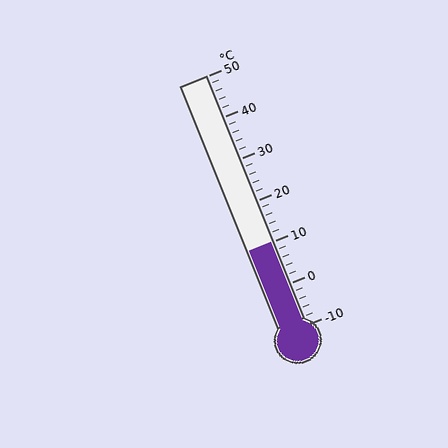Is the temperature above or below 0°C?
The temperature is above 0°C.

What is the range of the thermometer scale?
The thermometer scale ranges from -10°C to 50°C.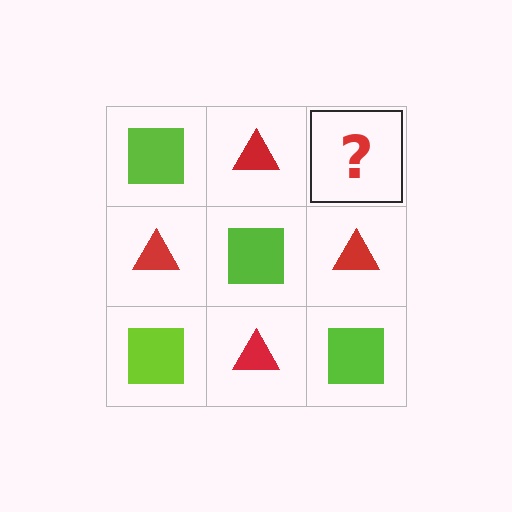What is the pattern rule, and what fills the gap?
The rule is that it alternates lime square and red triangle in a checkerboard pattern. The gap should be filled with a lime square.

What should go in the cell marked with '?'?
The missing cell should contain a lime square.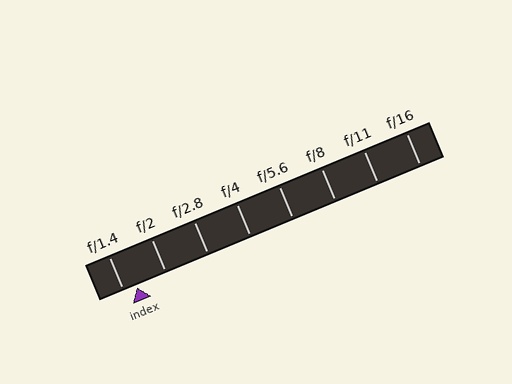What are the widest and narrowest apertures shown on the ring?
The widest aperture shown is f/1.4 and the narrowest is f/16.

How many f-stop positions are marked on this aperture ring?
There are 8 f-stop positions marked.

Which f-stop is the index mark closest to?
The index mark is closest to f/1.4.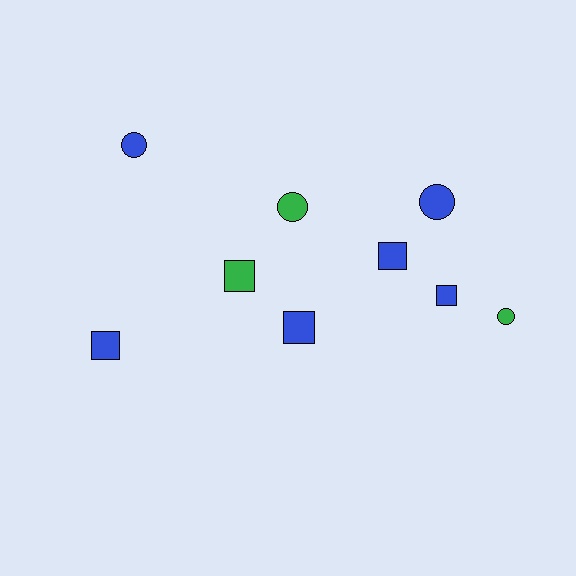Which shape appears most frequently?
Square, with 5 objects.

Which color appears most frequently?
Blue, with 6 objects.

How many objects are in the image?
There are 9 objects.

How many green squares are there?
There is 1 green square.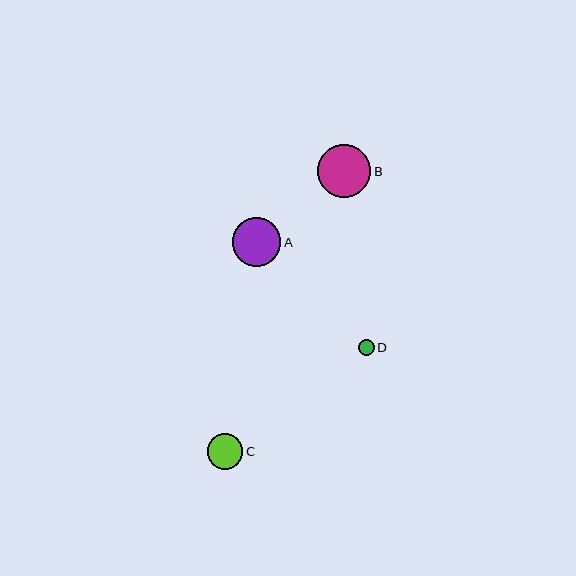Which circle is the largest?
Circle B is the largest with a size of approximately 53 pixels.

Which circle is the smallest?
Circle D is the smallest with a size of approximately 16 pixels.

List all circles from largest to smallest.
From largest to smallest: B, A, C, D.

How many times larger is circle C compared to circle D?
Circle C is approximately 2.2 times the size of circle D.